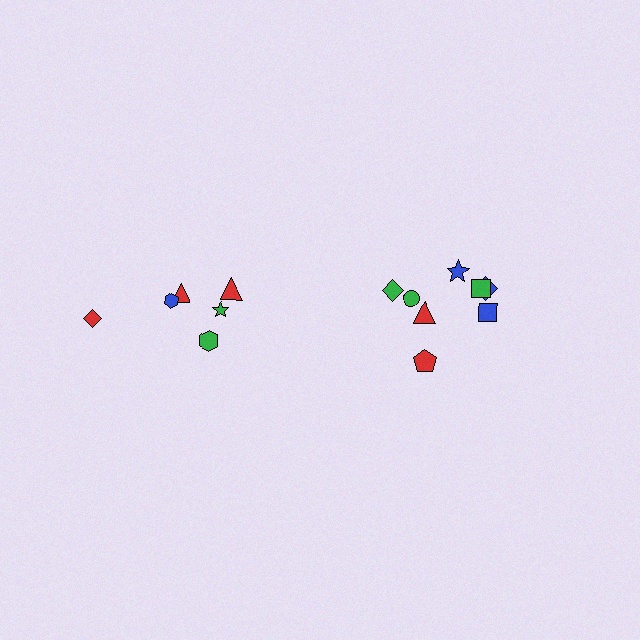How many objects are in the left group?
There are 6 objects.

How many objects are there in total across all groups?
There are 14 objects.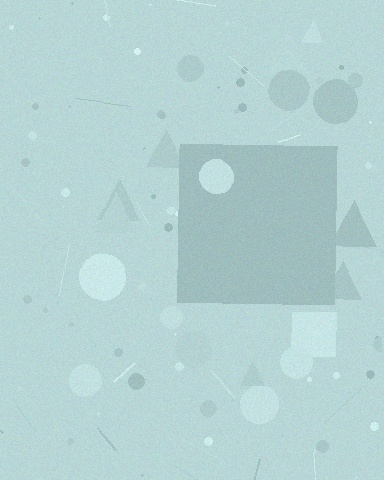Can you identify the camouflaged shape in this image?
The camouflaged shape is a square.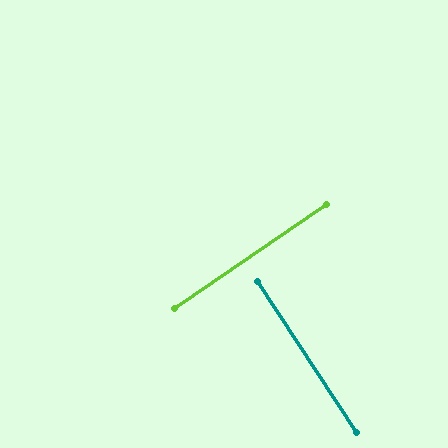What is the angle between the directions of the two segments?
Approximately 89 degrees.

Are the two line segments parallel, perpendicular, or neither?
Perpendicular — they meet at approximately 89°.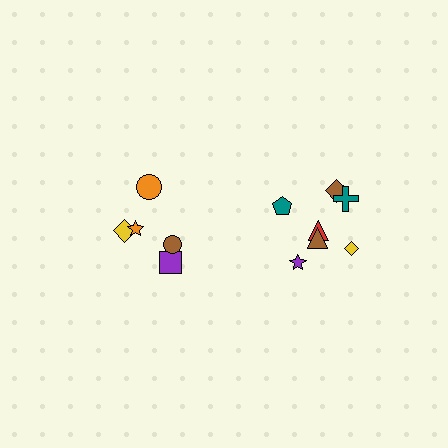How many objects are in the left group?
There are 5 objects.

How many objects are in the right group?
There are 7 objects.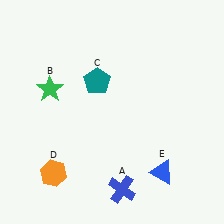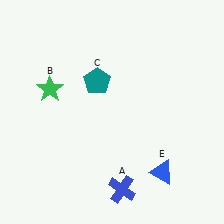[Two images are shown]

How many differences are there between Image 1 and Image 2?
There is 1 difference between the two images.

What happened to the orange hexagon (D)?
The orange hexagon (D) was removed in Image 2. It was in the bottom-left area of Image 1.